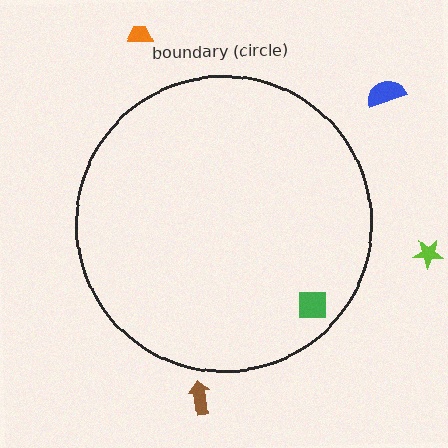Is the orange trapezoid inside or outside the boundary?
Outside.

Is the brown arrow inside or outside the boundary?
Outside.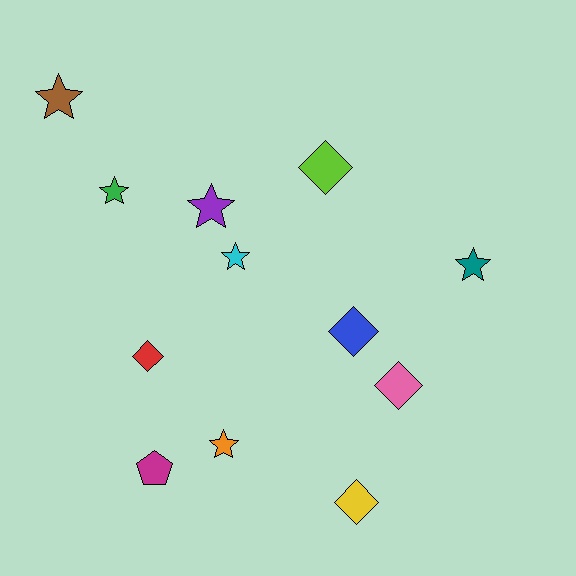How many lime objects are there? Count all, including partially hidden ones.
There is 1 lime object.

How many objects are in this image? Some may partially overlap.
There are 12 objects.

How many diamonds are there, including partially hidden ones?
There are 5 diamonds.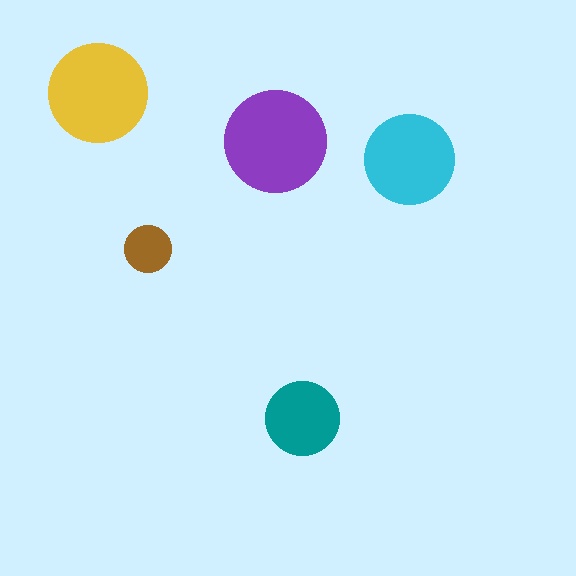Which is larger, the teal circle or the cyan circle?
The cyan one.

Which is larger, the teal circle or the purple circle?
The purple one.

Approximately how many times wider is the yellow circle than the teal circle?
About 1.5 times wider.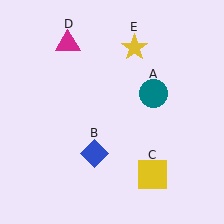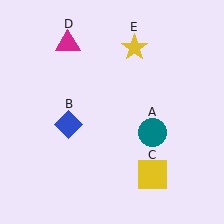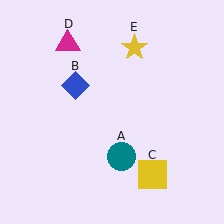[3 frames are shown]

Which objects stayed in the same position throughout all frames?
Yellow square (object C) and magenta triangle (object D) and yellow star (object E) remained stationary.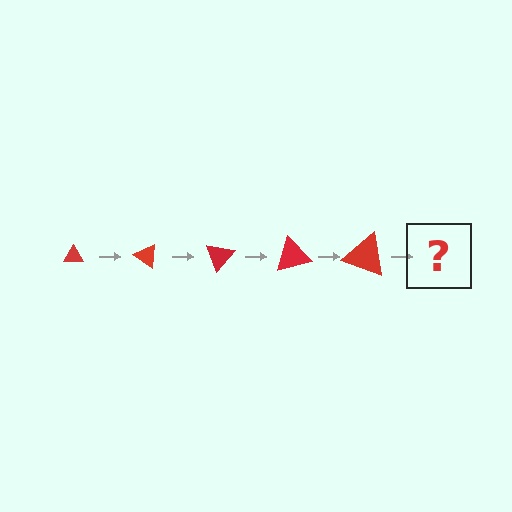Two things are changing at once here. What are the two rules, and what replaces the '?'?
The two rules are that the triangle grows larger each step and it rotates 35 degrees each step. The '?' should be a triangle, larger than the previous one and rotated 175 degrees from the start.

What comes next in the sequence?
The next element should be a triangle, larger than the previous one and rotated 175 degrees from the start.